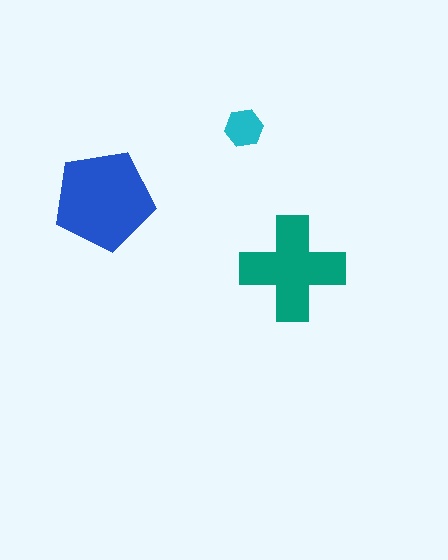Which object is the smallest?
The cyan hexagon.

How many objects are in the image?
There are 3 objects in the image.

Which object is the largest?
The blue pentagon.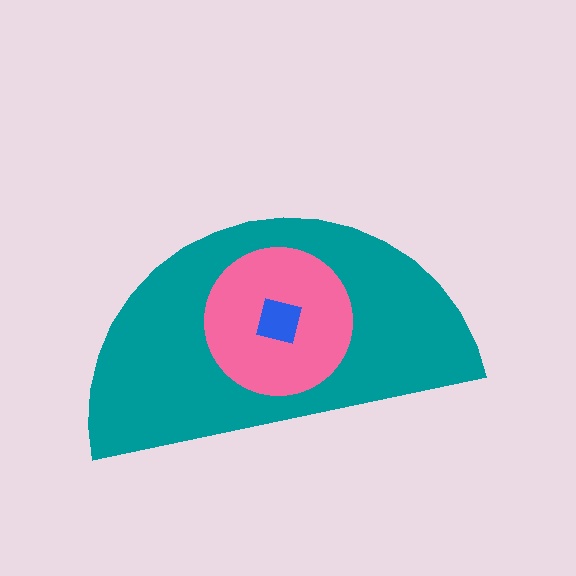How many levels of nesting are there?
3.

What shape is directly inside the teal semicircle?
The pink circle.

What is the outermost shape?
The teal semicircle.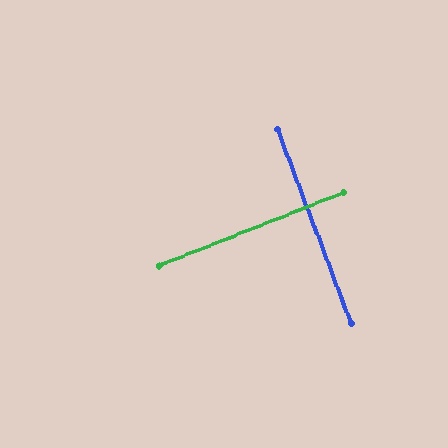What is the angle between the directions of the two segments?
Approximately 89 degrees.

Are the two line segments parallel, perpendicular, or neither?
Perpendicular — they meet at approximately 89°.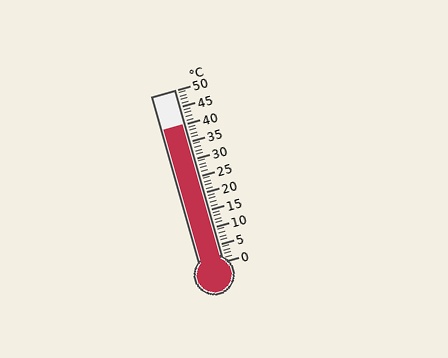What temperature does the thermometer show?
The thermometer shows approximately 40°C.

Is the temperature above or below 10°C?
The temperature is above 10°C.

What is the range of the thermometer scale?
The thermometer scale ranges from 0°C to 50°C.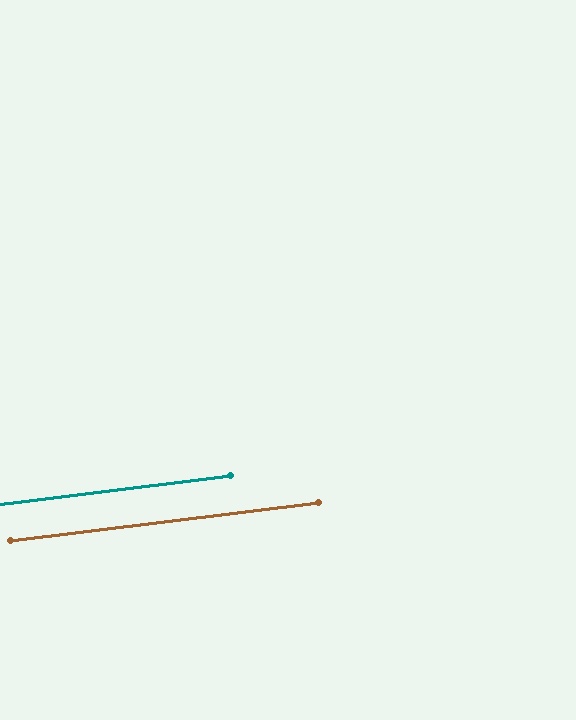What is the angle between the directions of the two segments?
Approximately 0 degrees.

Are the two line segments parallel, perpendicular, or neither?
Parallel — their directions differ by only 0.0°.